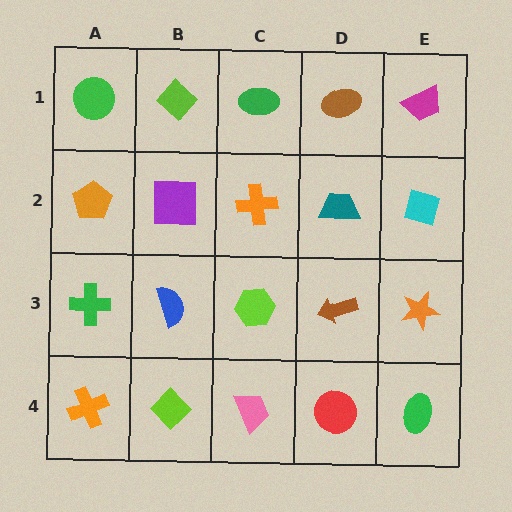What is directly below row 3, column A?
An orange cross.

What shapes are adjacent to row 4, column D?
A brown arrow (row 3, column D), a pink trapezoid (row 4, column C), a green ellipse (row 4, column E).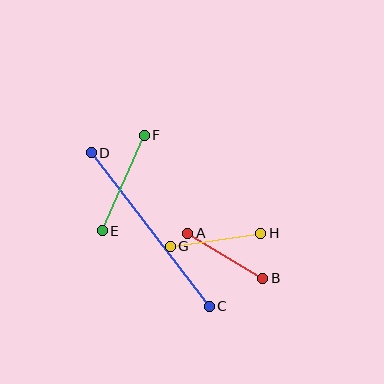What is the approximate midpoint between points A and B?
The midpoint is at approximately (225, 256) pixels.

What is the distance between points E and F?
The distance is approximately 104 pixels.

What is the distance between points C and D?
The distance is approximately 193 pixels.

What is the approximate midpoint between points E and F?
The midpoint is at approximately (123, 183) pixels.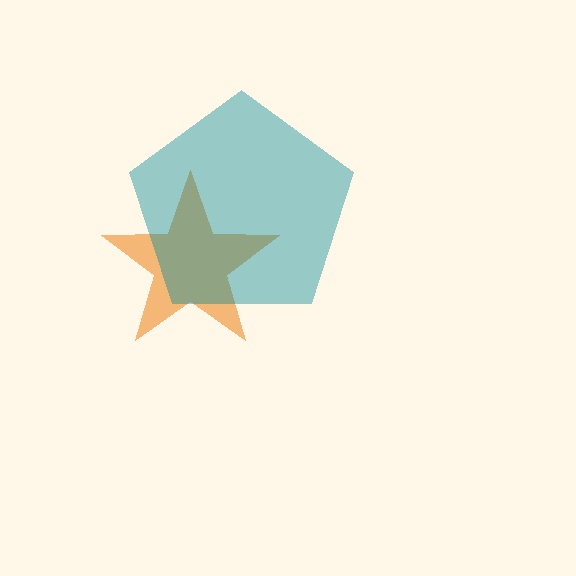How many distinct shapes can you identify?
There are 2 distinct shapes: an orange star, a teal pentagon.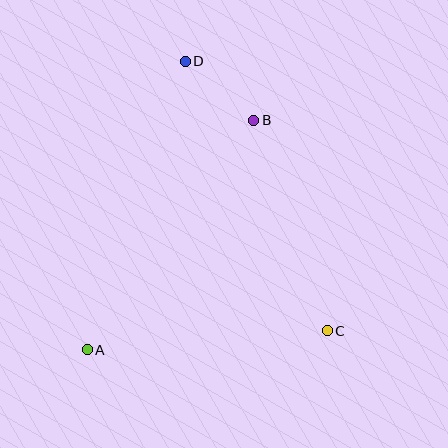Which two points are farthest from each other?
Points A and D are farthest from each other.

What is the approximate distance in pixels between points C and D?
The distance between C and D is approximately 304 pixels.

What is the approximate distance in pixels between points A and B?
The distance between A and B is approximately 283 pixels.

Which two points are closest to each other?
Points B and D are closest to each other.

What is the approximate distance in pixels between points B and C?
The distance between B and C is approximately 223 pixels.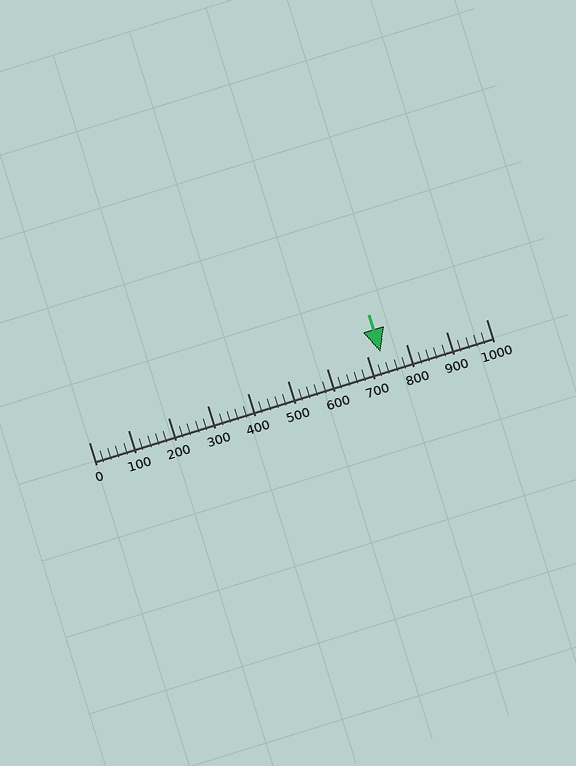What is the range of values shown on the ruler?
The ruler shows values from 0 to 1000.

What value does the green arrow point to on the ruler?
The green arrow points to approximately 735.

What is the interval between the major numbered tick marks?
The major tick marks are spaced 100 units apart.